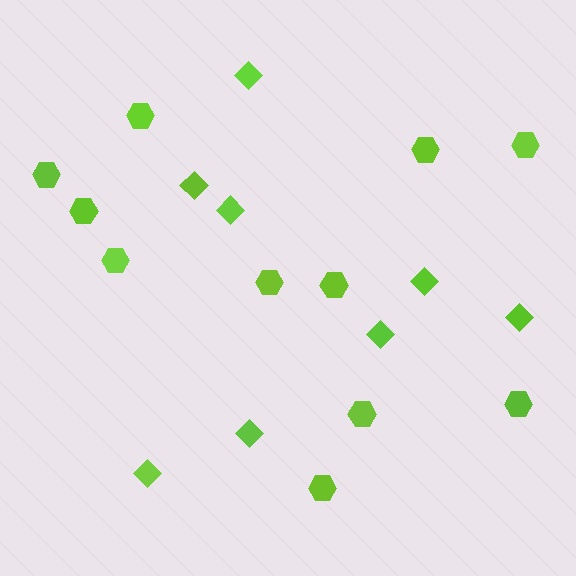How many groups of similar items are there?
There are 2 groups: one group of diamonds (8) and one group of hexagons (11).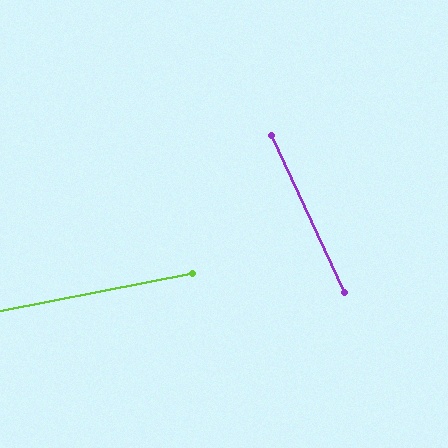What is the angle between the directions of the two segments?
Approximately 76 degrees.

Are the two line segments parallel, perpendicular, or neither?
Neither parallel nor perpendicular — they differ by about 76°.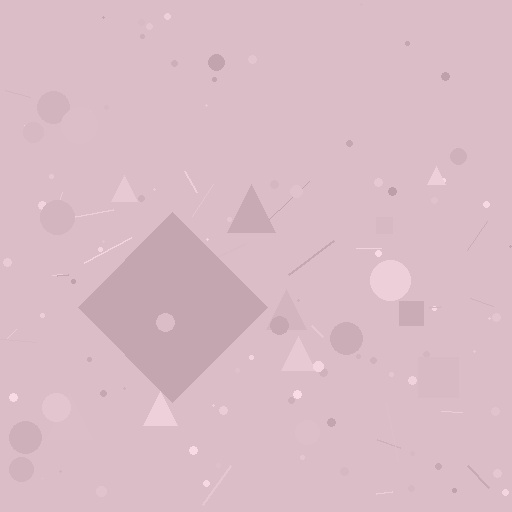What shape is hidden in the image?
A diamond is hidden in the image.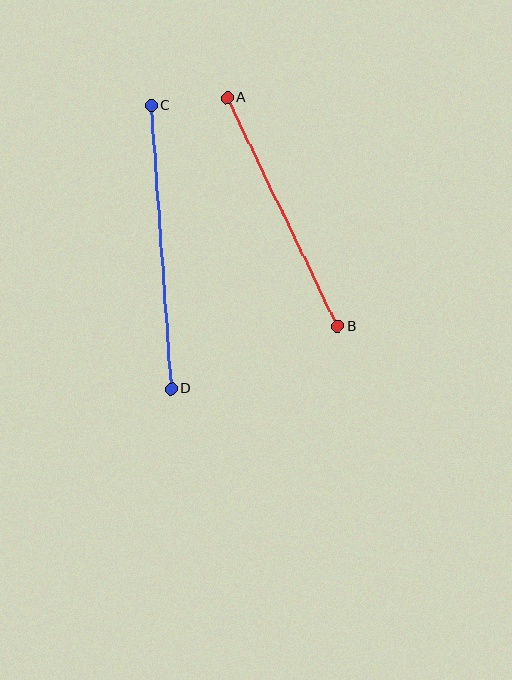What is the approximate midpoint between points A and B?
The midpoint is at approximately (282, 212) pixels.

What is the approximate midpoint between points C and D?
The midpoint is at approximately (161, 247) pixels.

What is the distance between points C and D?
The distance is approximately 284 pixels.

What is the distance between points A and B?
The distance is approximately 254 pixels.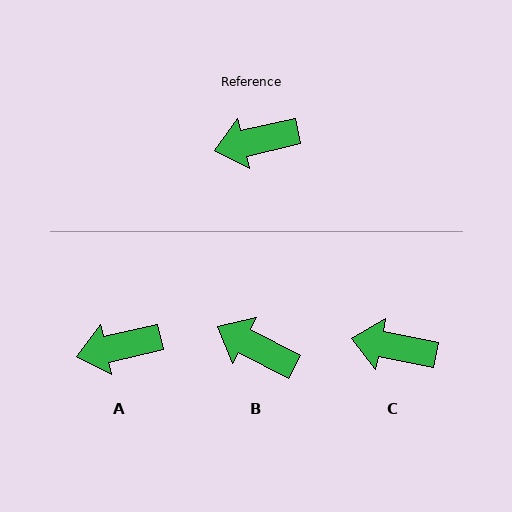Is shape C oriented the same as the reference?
No, it is off by about 24 degrees.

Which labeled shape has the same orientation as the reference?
A.